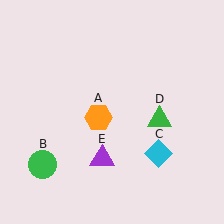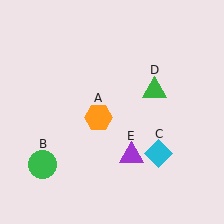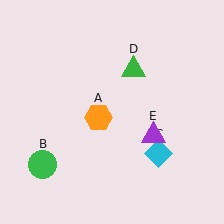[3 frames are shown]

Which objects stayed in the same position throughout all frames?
Orange hexagon (object A) and green circle (object B) and cyan diamond (object C) remained stationary.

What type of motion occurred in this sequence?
The green triangle (object D), purple triangle (object E) rotated counterclockwise around the center of the scene.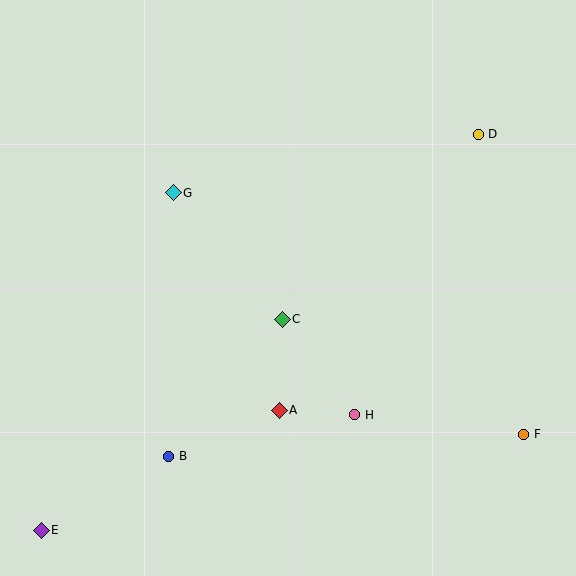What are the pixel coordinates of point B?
Point B is at (169, 456).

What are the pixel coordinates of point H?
Point H is at (355, 415).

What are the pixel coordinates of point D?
Point D is at (478, 134).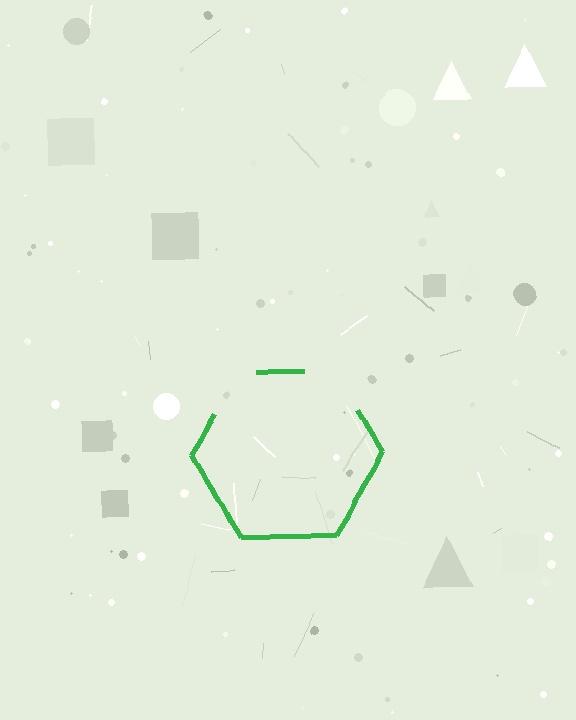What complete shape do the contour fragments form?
The contour fragments form a hexagon.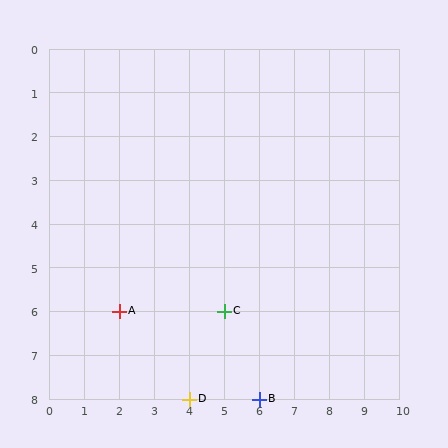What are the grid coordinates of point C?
Point C is at grid coordinates (5, 6).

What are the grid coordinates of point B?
Point B is at grid coordinates (6, 8).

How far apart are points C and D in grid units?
Points C and D are 1 column and 2 rows apart (about 2.2 grid units diagonally).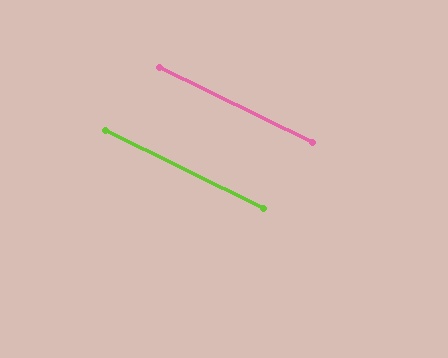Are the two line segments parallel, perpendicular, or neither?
Parallel — their directions differ by only 0.1°.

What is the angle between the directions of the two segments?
Approximately 0 degrees.